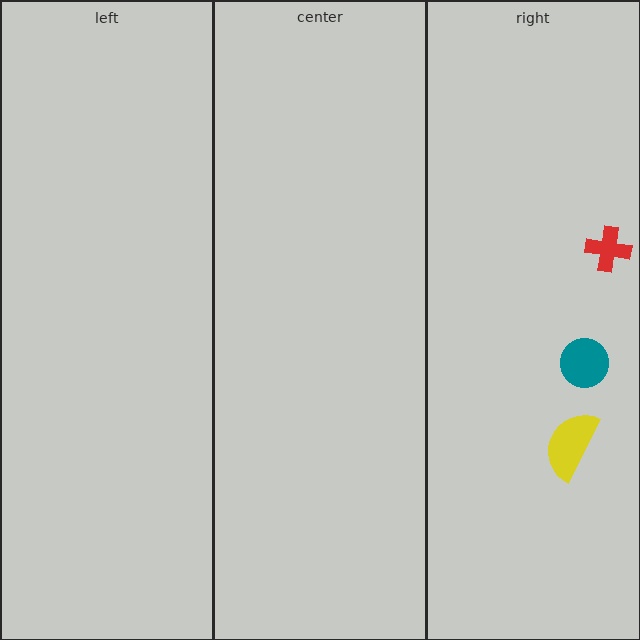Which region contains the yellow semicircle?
The right region.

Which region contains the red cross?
The right region.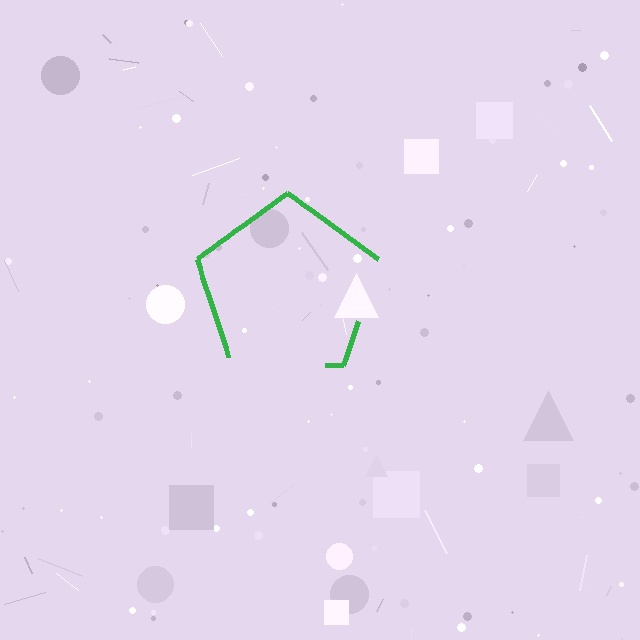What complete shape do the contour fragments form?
The contour fragments form a pentagon.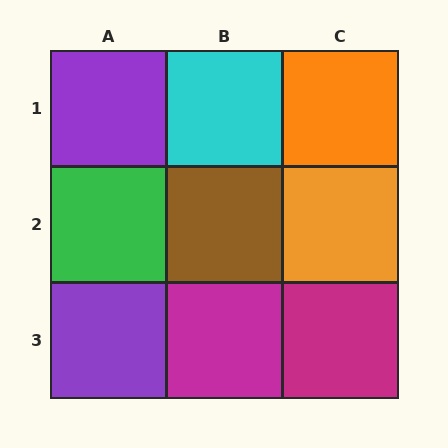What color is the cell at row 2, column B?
Brown.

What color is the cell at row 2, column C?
Orange.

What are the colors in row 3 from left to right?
Purple, magenta, magenta.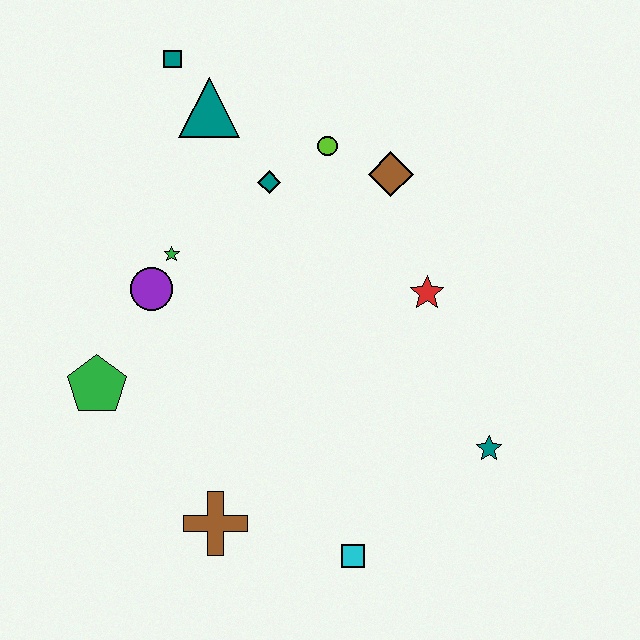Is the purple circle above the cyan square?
Yes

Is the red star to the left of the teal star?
Yes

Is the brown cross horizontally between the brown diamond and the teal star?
No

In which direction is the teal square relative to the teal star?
The teal square is above the teal star.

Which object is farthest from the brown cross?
The teal square is farthest from the brown cross.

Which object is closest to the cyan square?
The brown cross is closest to the cyan square.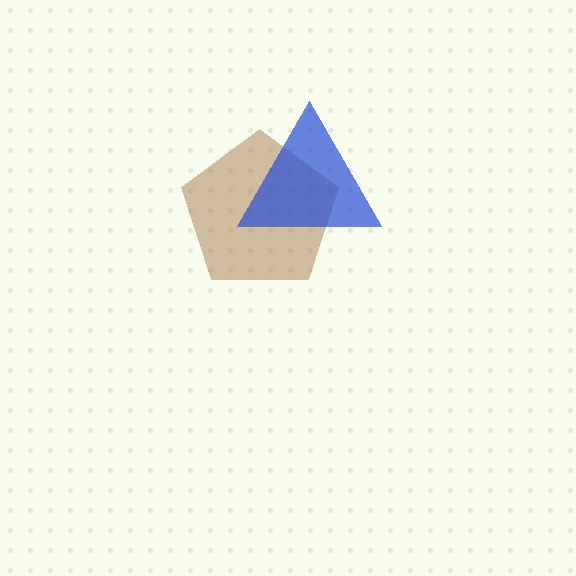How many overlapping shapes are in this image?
There are 2 overlapping shapes in the image.